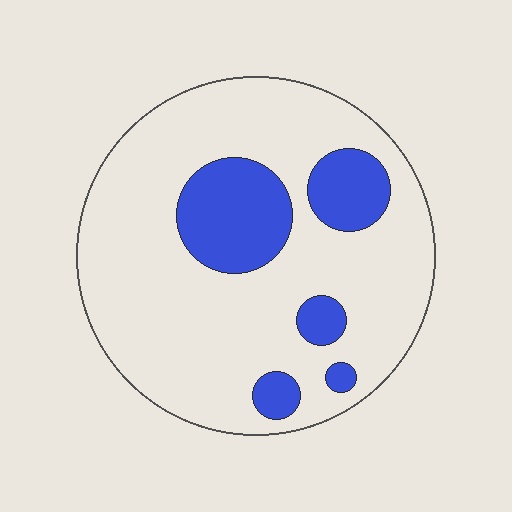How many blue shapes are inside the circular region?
5.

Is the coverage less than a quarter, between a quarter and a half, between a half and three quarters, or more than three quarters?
Less than a quarter.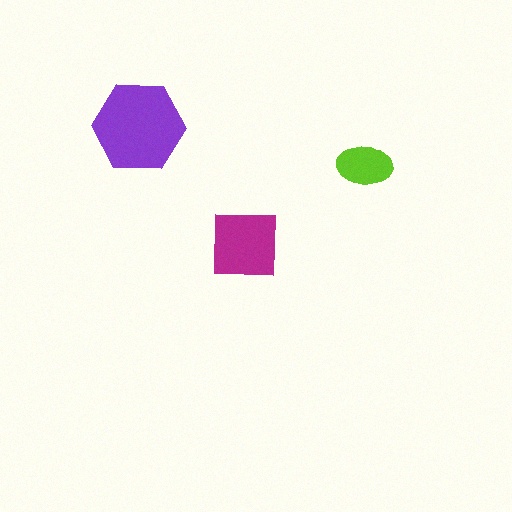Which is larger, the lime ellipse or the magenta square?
The magenta square.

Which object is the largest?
The purple hexagon.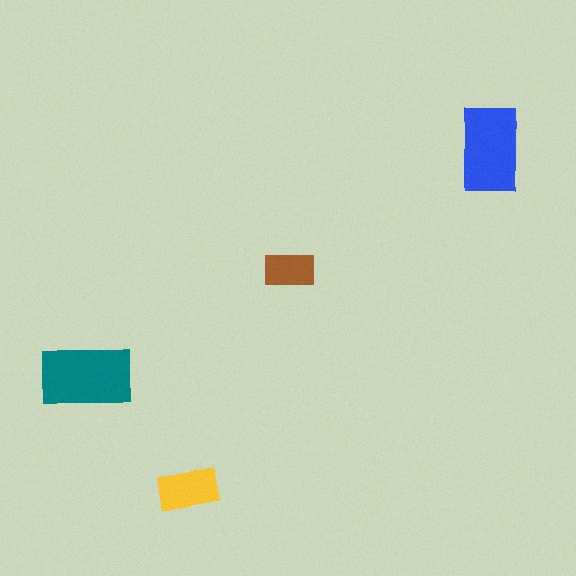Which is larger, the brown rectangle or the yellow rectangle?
The yellow one.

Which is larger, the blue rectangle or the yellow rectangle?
The blue one.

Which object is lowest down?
The yellow rectangle is bottommost.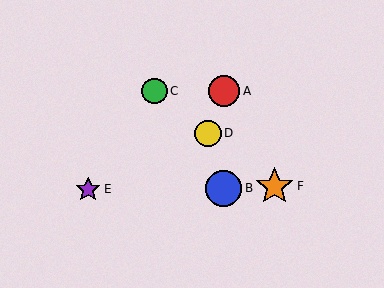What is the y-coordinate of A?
Object A is at y≈91.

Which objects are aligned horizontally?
Objects A, C are aligned horizontally.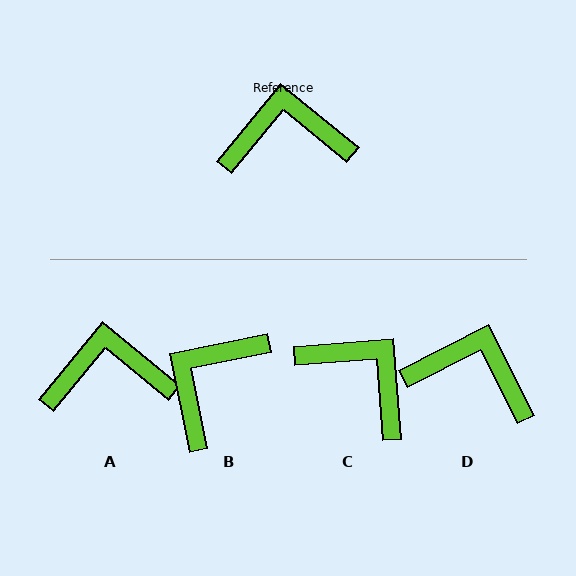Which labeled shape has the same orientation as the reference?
A.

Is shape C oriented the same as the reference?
No, it is off by about 46 degrees.